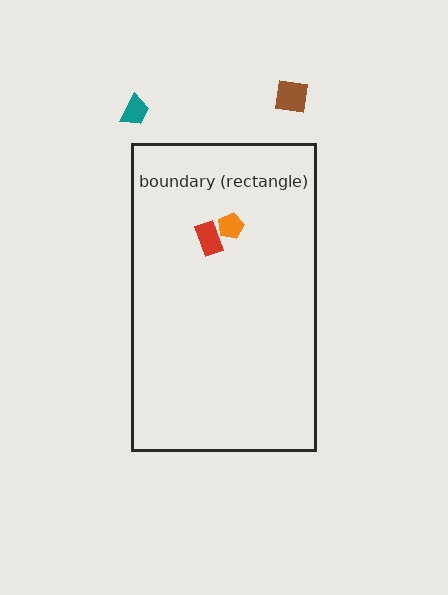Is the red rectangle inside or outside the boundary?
Inside.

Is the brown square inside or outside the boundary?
Outside.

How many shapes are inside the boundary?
2 inside, 2 outside.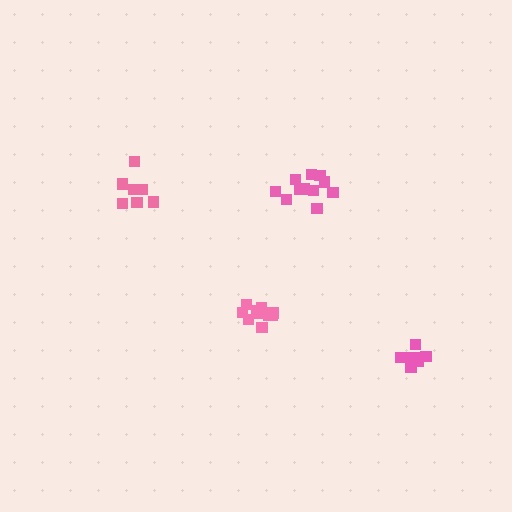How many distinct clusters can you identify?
There are 4 distinct clusters.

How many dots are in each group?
Group 1: 7 dots, Group 2: 11 dots, Group 3: 11 dots, Group 4: 7 dots (36 total).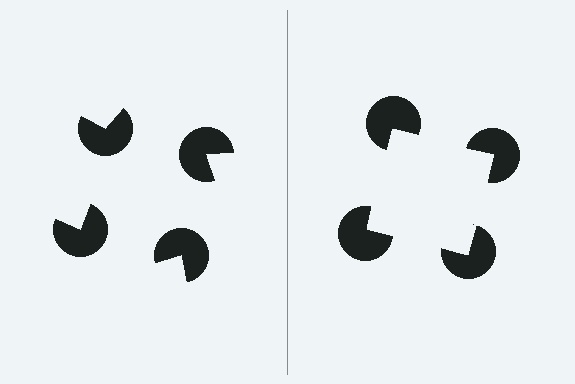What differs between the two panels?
The pac-man discs are positioned identically on both sides; only the wedge orientations differ. On the right they align to a square; on the left they are misaligned.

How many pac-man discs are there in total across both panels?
8 — 4 on each side.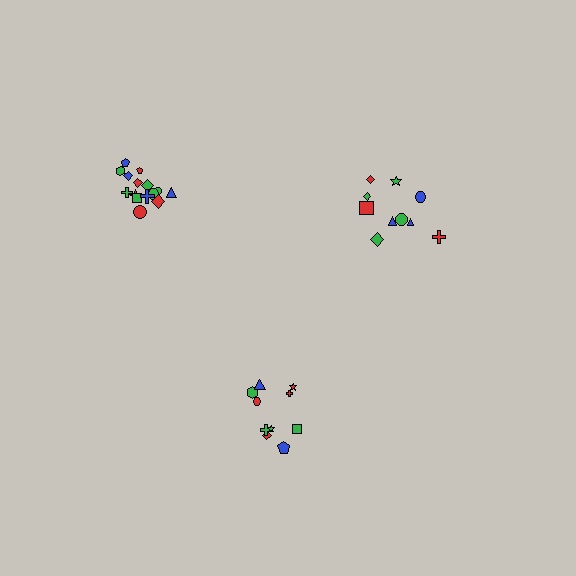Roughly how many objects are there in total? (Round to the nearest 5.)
Roughly 35 objects in total.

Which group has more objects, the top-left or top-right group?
The top-left group.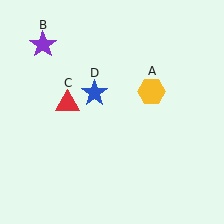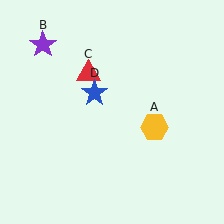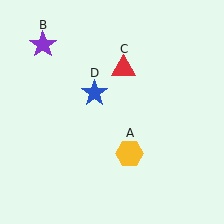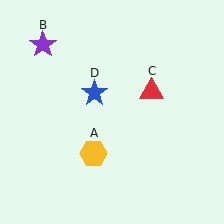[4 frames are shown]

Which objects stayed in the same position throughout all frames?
Purple star (object B) and blue star (object D) remained stationary.